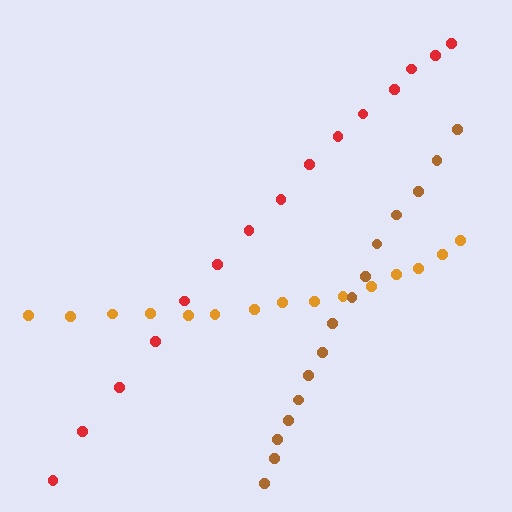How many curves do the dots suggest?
There are 3 distinct paths.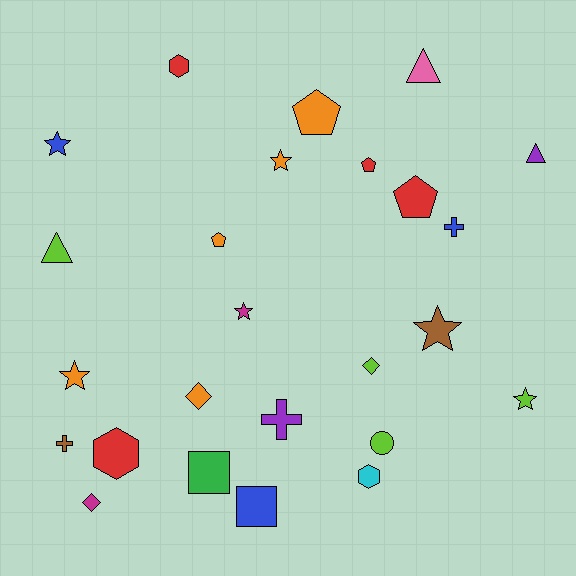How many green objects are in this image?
There is 1 green object.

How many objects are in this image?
There are 25 objects.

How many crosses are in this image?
There are 3 crosses.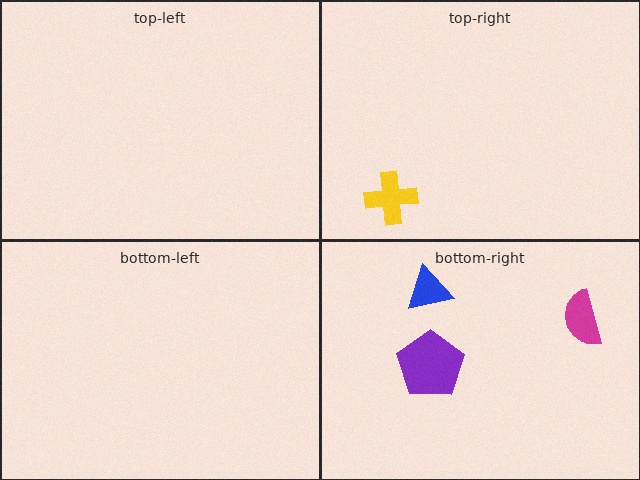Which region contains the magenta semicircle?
The bottom-right region.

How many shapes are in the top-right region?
1.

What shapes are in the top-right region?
The yellow cross.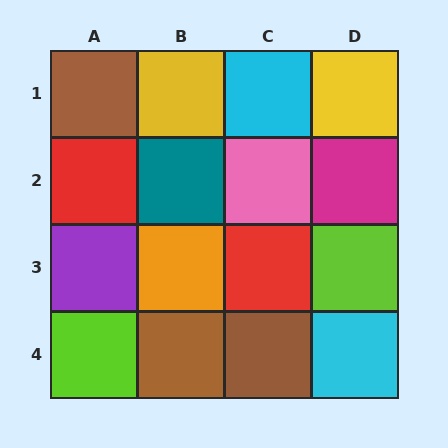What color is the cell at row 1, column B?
Yellow.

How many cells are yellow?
2 cells are yellow.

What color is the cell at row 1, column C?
Cyan.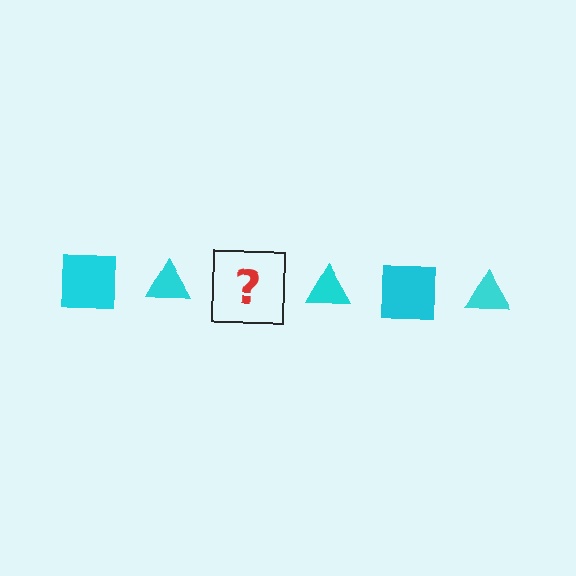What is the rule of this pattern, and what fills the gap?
The rule is that the pattern cycles through square, triangle shapes in cyan. The gap should be filled with a cyan square.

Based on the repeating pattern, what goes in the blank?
The blank should be a cyan square.